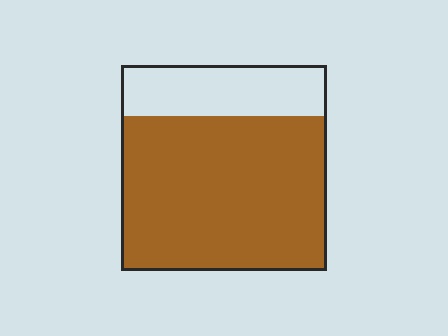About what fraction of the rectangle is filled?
About three quarters (3/4).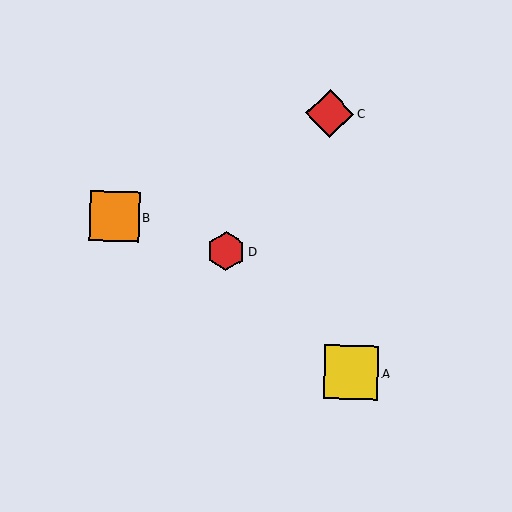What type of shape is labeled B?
Shape B is an orange square.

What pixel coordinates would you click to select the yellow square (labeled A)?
Click at (351, 372) to select the yellow square A.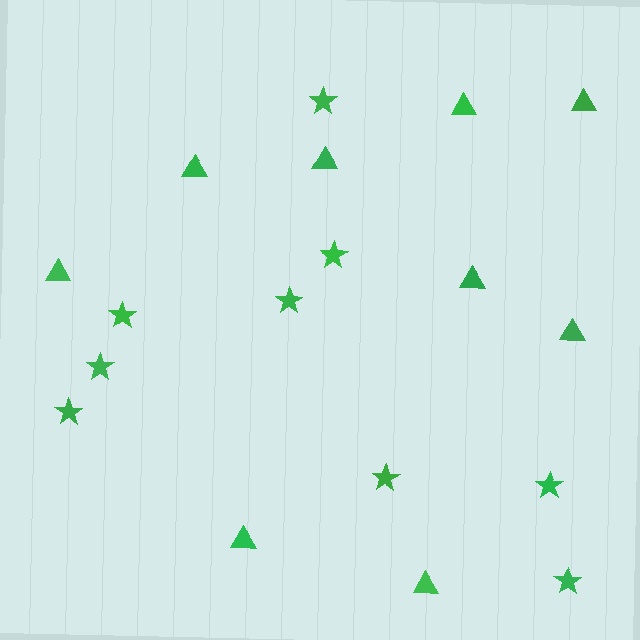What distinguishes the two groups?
There are 2 groups: one group of triangles (9) and one group of stars (9).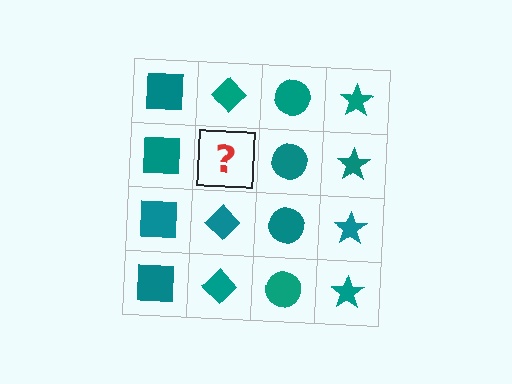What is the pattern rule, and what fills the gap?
The rule is that each column has a consistent shape. The gap should be filled with a teal diamond.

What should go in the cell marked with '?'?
The missing cell should contain a teal diamond.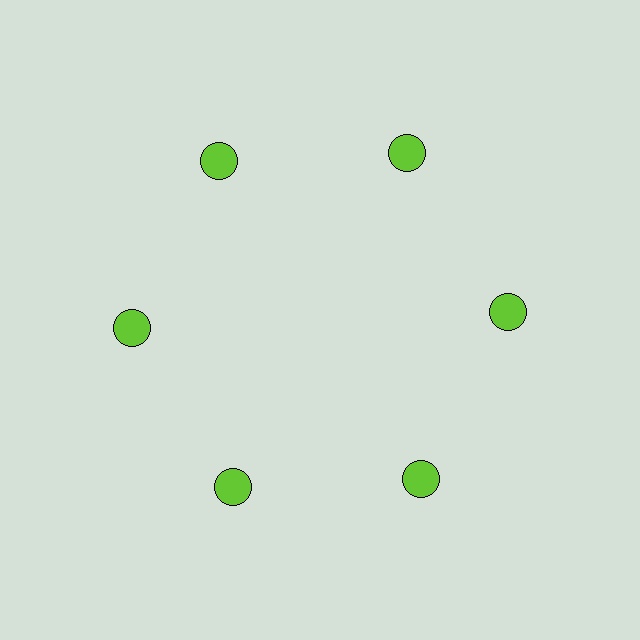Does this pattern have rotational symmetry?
Yes, this pattern has 6-fold rotational symmetry. It looks the same after rotating 60 degrees around the center.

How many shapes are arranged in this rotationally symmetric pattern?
There are 6 shapes, arranged in 6 groups of 1.